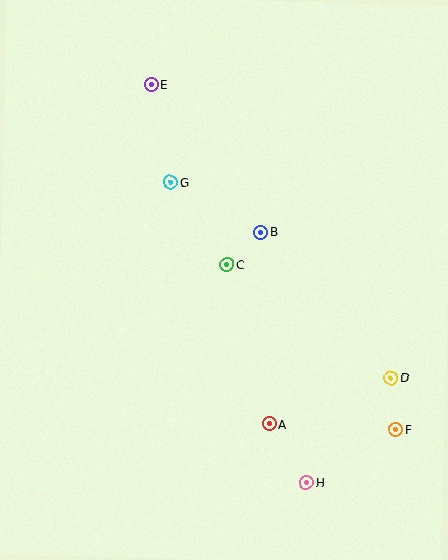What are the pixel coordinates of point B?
Point B is at (261, 232).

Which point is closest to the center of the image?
Point C at (227, 265) is closest to the center.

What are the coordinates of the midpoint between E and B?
The midpoint between E and B is at (206, 158).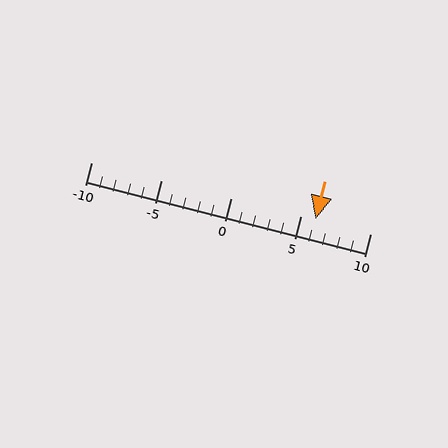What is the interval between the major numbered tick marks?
The major tick marks are spaced 5 units apart.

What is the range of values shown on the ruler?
The ruler shows values from -10 to 10.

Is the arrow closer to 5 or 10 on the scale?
The arrow is closer to 5.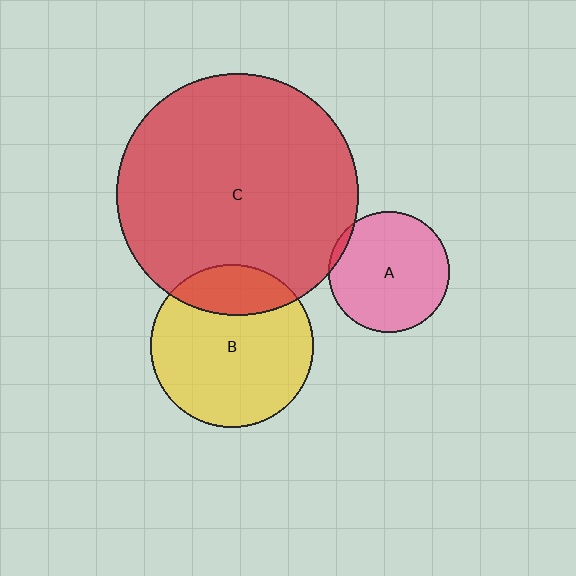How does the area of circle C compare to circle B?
Approximately 2.2 times.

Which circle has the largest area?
Circle C (red).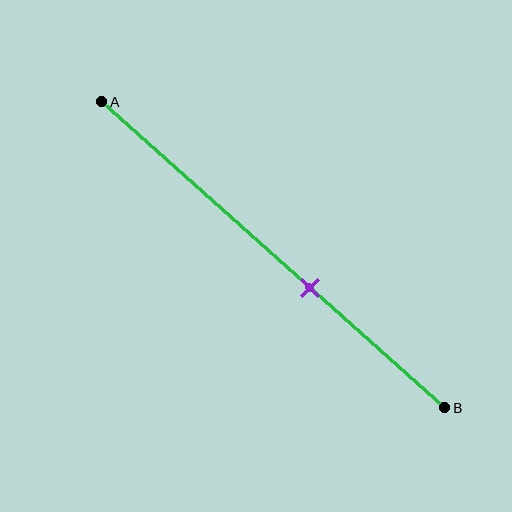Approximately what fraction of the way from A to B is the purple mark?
The purple mark is approximately 60% of the way from A to B.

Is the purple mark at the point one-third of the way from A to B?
No, the mark is at about 60% from A, not at the 33% one-third point.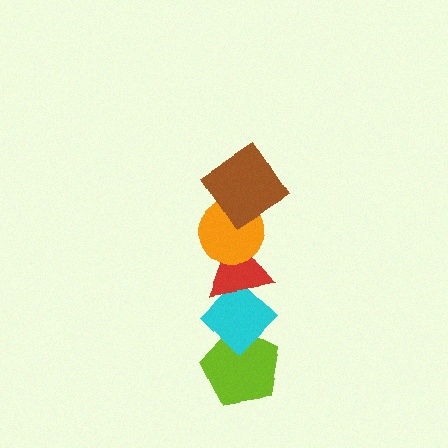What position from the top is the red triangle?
The red triangle is 3rd from the top.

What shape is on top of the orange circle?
The brown diamond is on top of the orange circle.